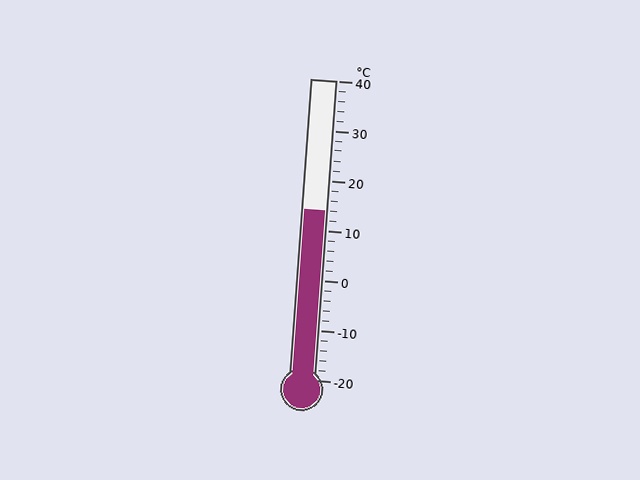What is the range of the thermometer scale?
The thermometer scale ranges from -20°C to 40°C.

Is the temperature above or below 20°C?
The temperature is below 20°C.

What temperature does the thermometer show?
The thermometer shows approximately 14°C.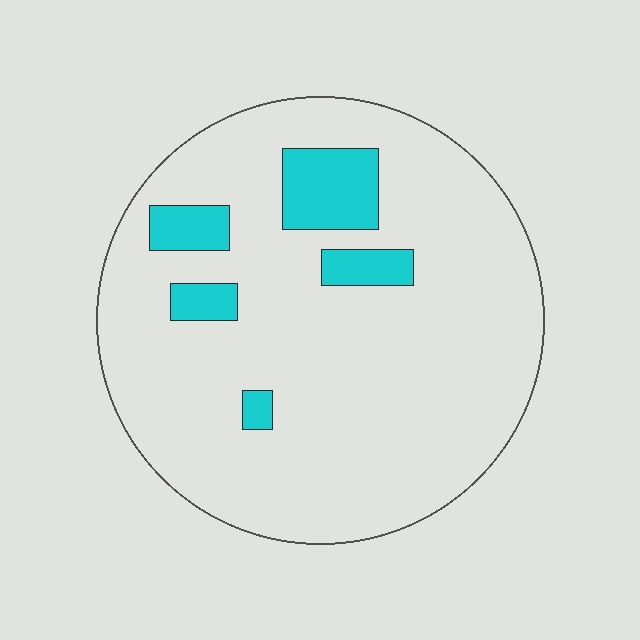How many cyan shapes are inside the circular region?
5.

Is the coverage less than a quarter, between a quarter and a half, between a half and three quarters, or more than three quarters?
Less than a quarter.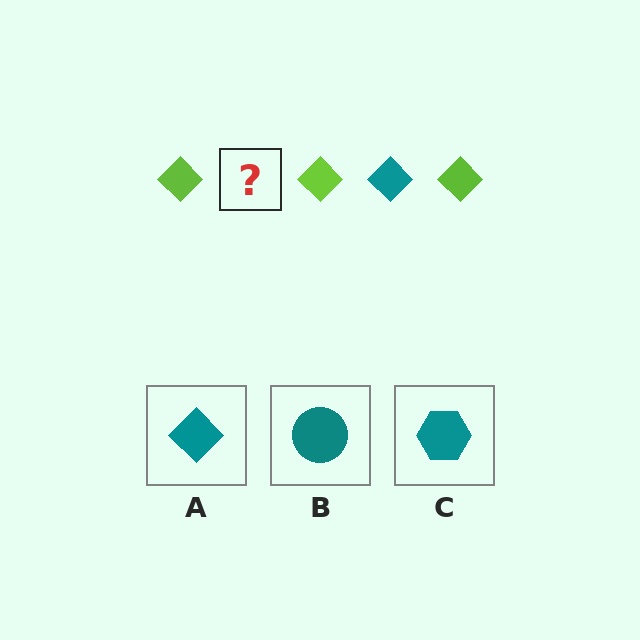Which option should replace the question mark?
Option A.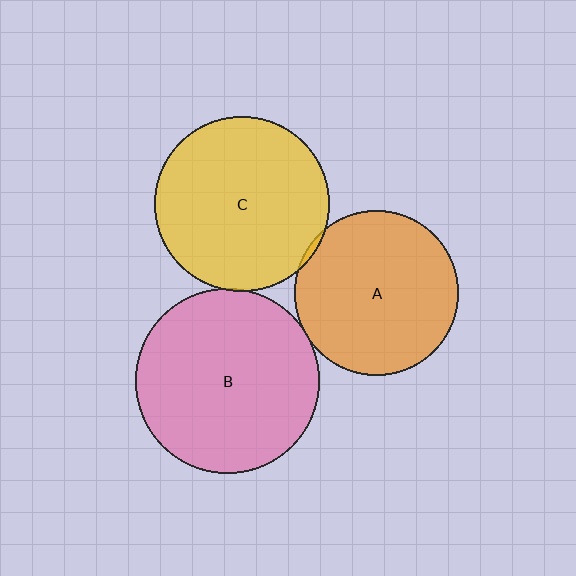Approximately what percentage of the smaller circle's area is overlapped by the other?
Approximately 5%.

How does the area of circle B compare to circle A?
Approximately 1.3 times.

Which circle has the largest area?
Circle B (pink).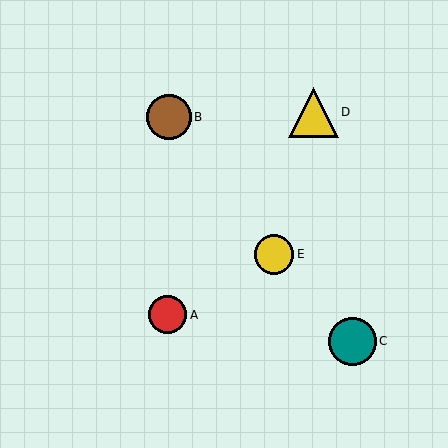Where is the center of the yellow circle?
The center of the yellow circle is at (274, 254).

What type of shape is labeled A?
Shape A is a red circle.